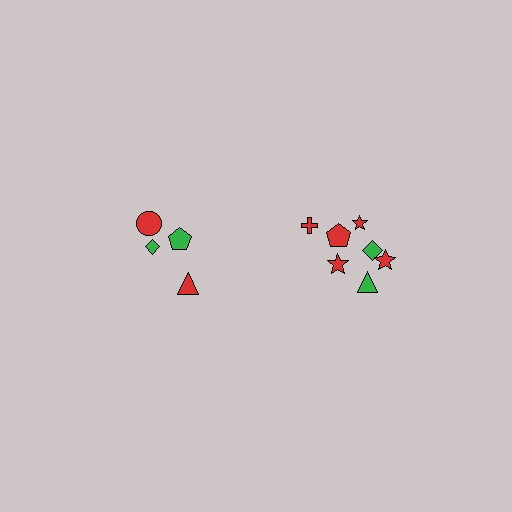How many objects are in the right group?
There are 7 objects.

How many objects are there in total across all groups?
There are 11 objects.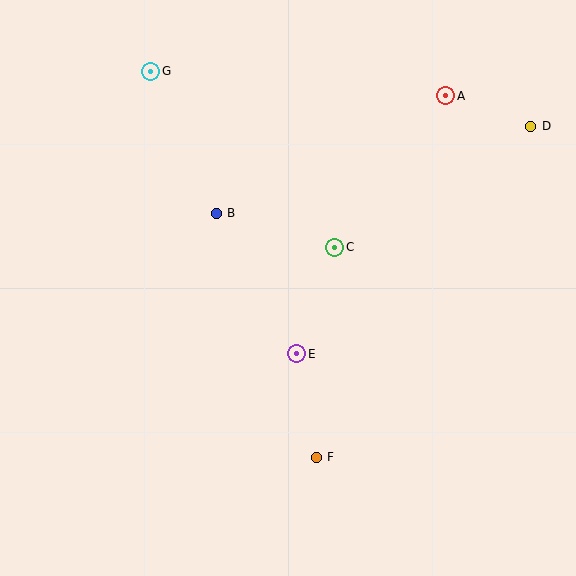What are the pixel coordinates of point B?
Point B is at (216, 213).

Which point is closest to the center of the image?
Point C at (335, 247) is closest to the center.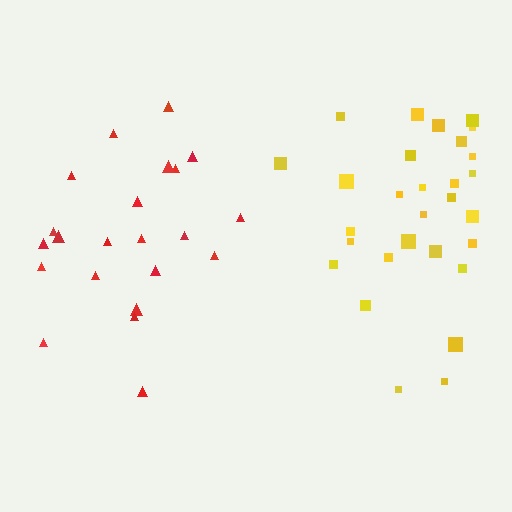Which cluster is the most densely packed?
Yellow.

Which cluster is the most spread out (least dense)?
Red.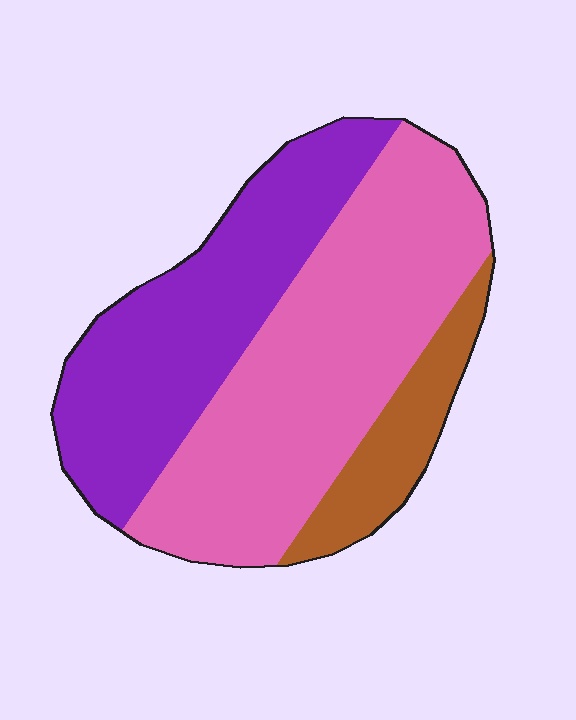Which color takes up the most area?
Pink, at roughly 50%.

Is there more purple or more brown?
Purple.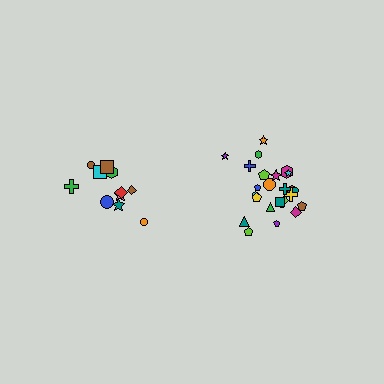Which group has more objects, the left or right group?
The right group.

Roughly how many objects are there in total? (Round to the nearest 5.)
Roughly 35 objects in total.